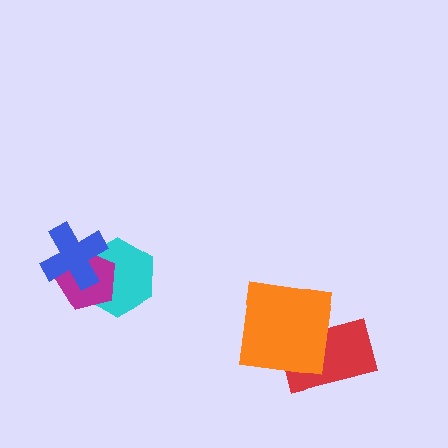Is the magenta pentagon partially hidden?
Yes, it is partially covered by another shape.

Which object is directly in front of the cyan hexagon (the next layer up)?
The magenta pentagon is directly in front of the cyan hexagon.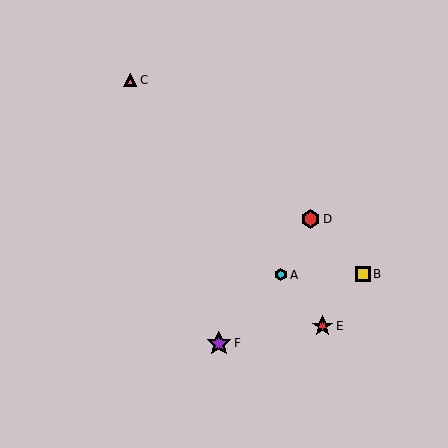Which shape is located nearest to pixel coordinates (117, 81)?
The pink triangle (labeled C) at (130, 80) is nearest to that location.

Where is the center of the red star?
The center of the red star is at (322, 326).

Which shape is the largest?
The purple star (labeled F) is the largest.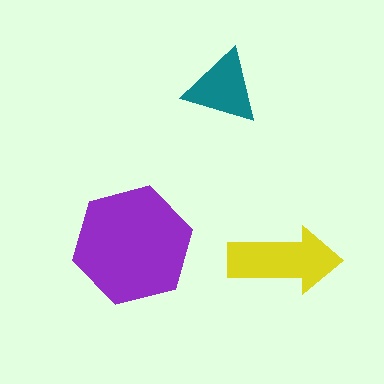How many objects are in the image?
There are 3 objects in the image.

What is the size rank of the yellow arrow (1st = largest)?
2nd.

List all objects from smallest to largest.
The teal triangle, the yellow arrow, the purple hexagon.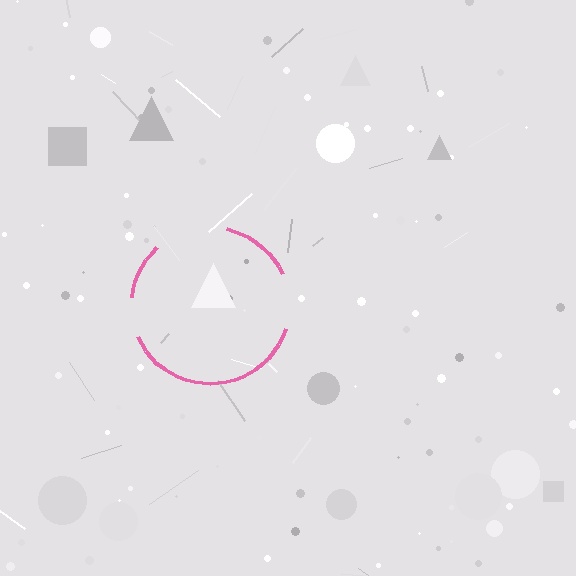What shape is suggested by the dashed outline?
The dashed outline suggests a circle.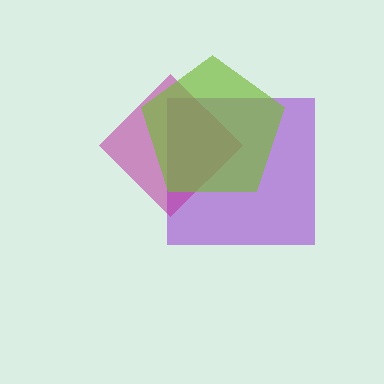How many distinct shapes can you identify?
There are 3 distinct shapes: a purple square, a magenta diamond, a lime pentagon.